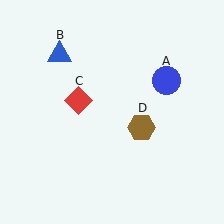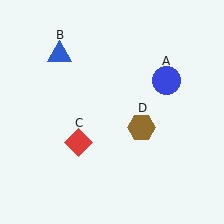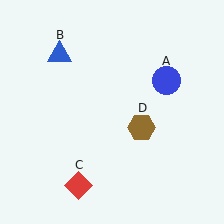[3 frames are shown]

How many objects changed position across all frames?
1 object changed position: red diamond (object C).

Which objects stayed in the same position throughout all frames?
Blue circle (object A) and blue triangle (object B) and brown hexagon (object D) remained stationary.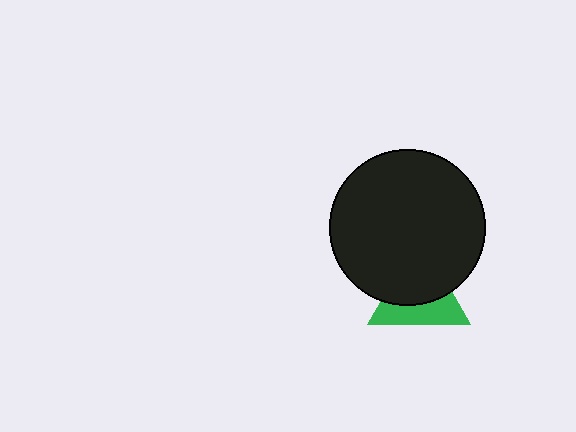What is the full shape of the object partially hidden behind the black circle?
The partially hidden object is a green triangle.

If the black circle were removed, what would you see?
You would see the complete green triangle.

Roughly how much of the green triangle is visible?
A small part of it is visible (roughly 45%).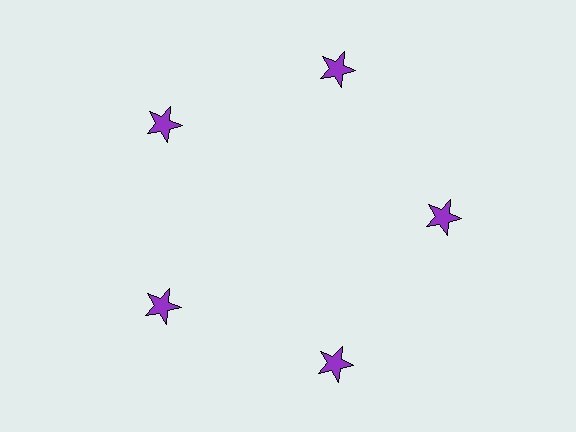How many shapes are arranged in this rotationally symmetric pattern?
There are 5 shapes, arranged in 5 groups of 1.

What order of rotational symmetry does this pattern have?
This pattern has 5-fold rotational symmetry.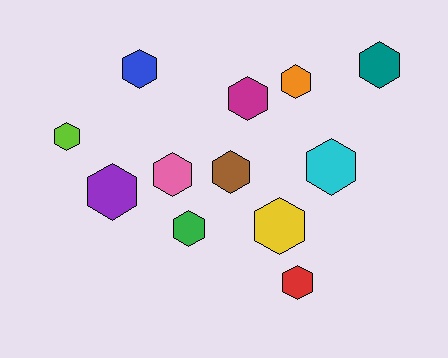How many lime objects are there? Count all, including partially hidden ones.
There is 1 lime object.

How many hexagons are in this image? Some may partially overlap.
There are 12 hexagons.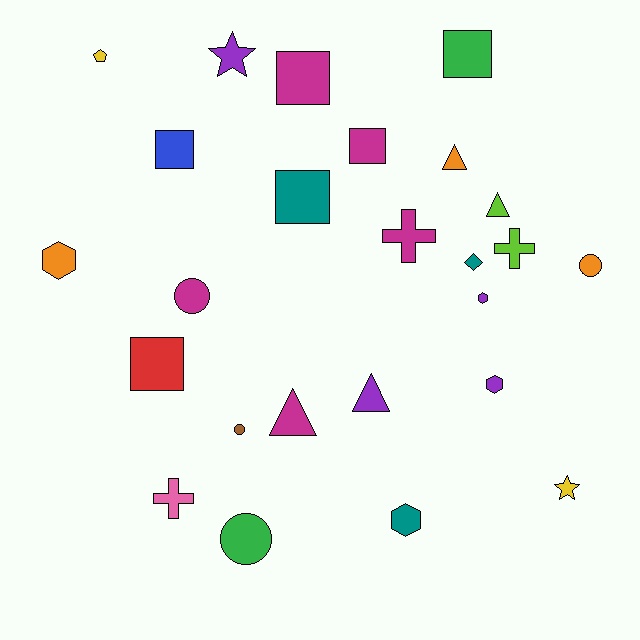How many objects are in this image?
There are 25 objects.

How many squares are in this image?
There are 6 squares.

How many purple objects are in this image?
There are 4 purple objects.